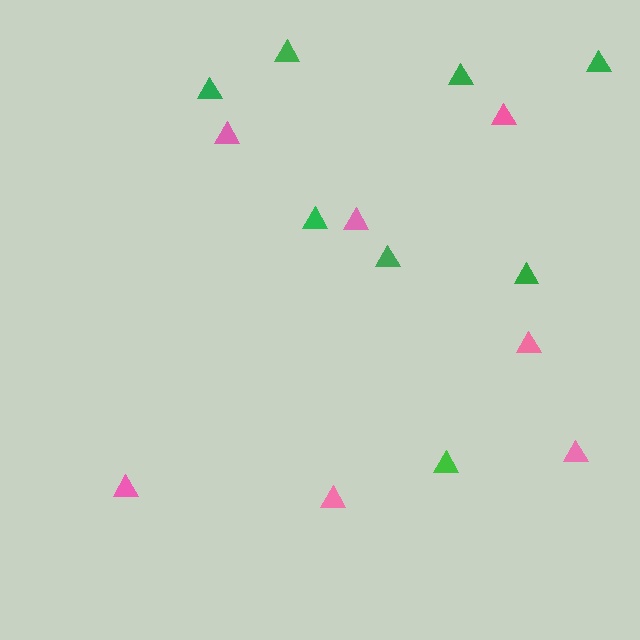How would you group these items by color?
There are 2 groups: one group of pink triangles (7) and one group of green triangles (8).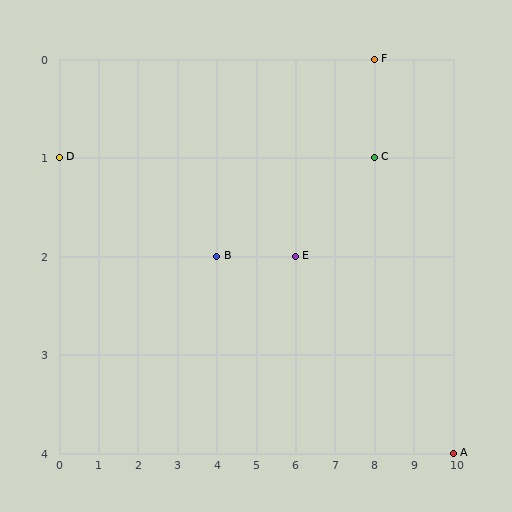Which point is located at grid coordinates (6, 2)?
Point E is at (6, 2).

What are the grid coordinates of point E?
Point E is at grid coordinates (6, 2).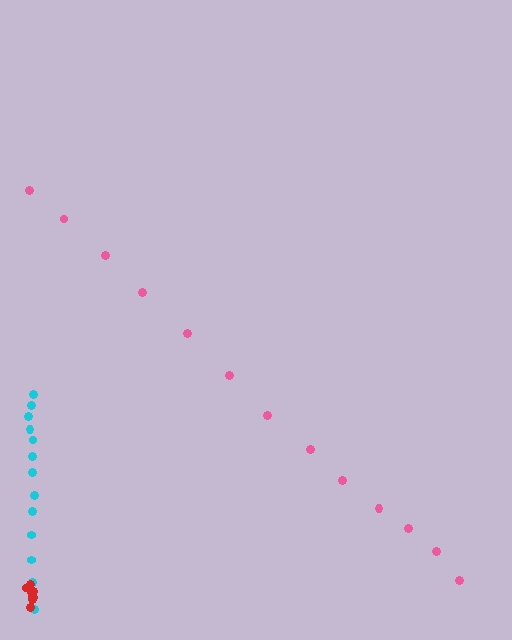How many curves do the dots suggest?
There are 3 distinct paths.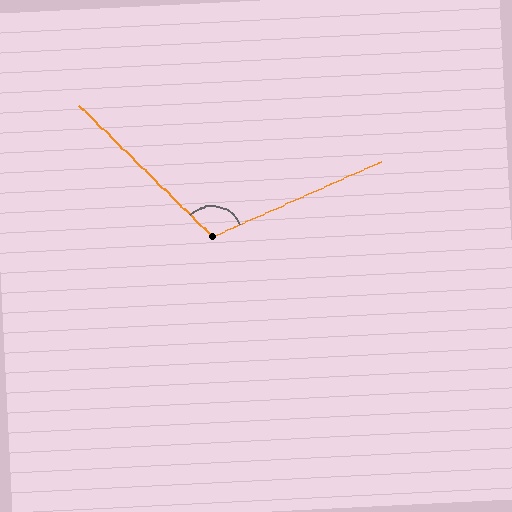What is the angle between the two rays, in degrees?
Approximately 111 degrees.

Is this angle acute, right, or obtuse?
It is obtuse.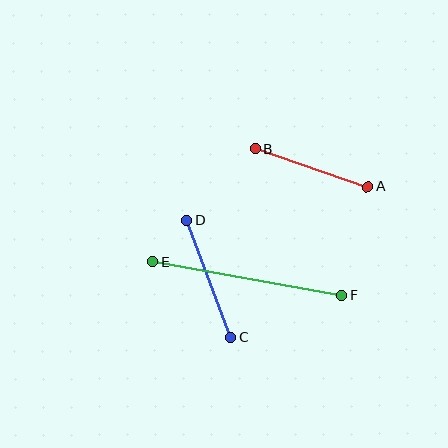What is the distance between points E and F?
The distance is approximately 192 pixels.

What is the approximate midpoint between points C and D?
The midpoint is at approximately (209, 279) pixels.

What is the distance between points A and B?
The distance is approximately 119 pixels.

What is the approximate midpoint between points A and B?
The midpoint is at approximately (311, 168) pixels.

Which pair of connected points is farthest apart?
Points E and F are farthest apart.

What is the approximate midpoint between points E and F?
The midpoint is at approximately (248, 278) pixels.